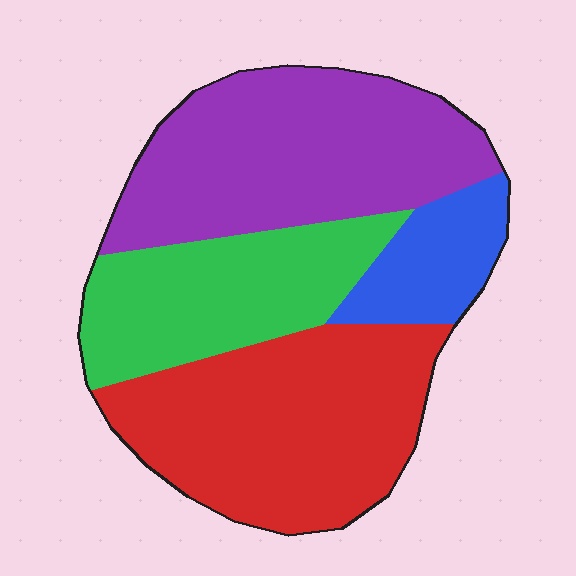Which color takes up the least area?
Blue, at roughly 10%.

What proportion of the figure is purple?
Purple covers about 35% of the figure.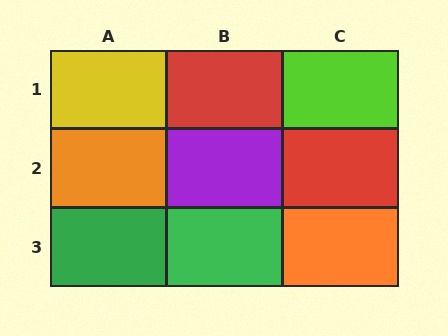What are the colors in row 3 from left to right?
Green, green, orange.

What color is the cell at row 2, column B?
Purple.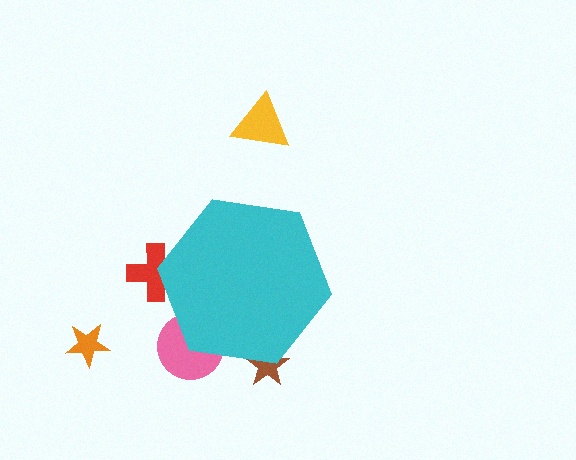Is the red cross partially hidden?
Yes, the red cross is partially hidden behind the cyan hexagon.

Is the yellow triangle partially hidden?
No, the yellow triangle is fully visible.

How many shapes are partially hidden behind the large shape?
3 shapes are partially hidden.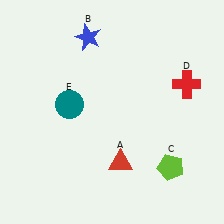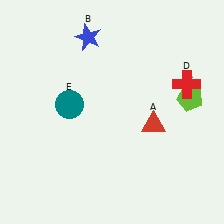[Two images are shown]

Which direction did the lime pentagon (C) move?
The lime pentagon (C) moved up.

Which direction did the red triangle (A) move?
The red triangle (A) moved up.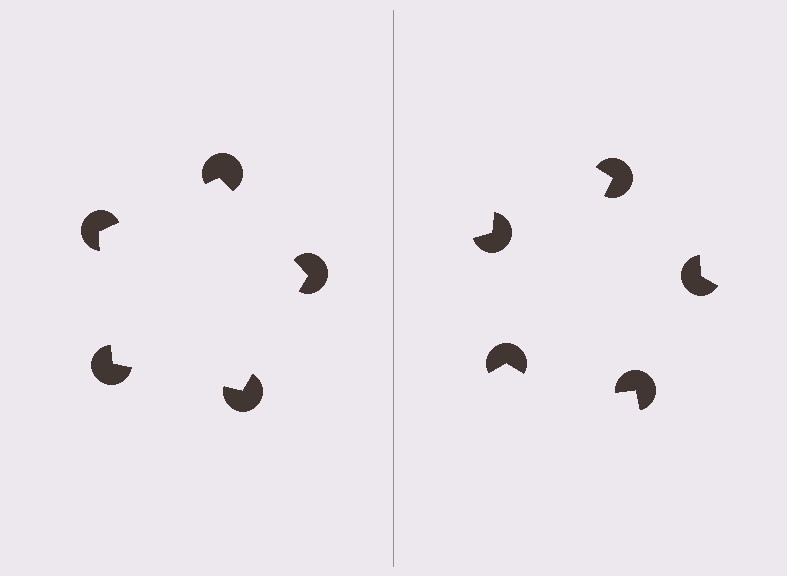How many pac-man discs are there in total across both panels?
10 — 5 on each side.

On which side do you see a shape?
An illusory pentagon appears on the left side. On the right side the wedge cuts are rotated, so no coherent shape forms.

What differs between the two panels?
The pac-man discs are positioned identically on both sides; only the wedge orientations differ. On the left they align to a pentagon; on the right they are misaligned.